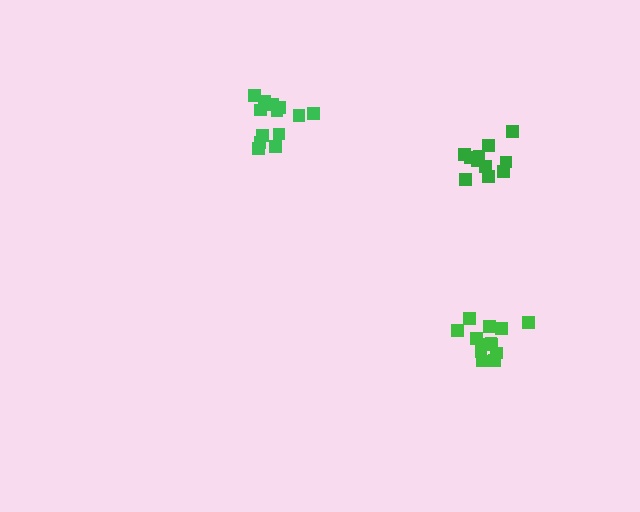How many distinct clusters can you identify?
There are 3 distinct clusters.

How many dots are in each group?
Group 1: 13 dots, Group 2: 13 dots, Group 3: 11 dots (37 total).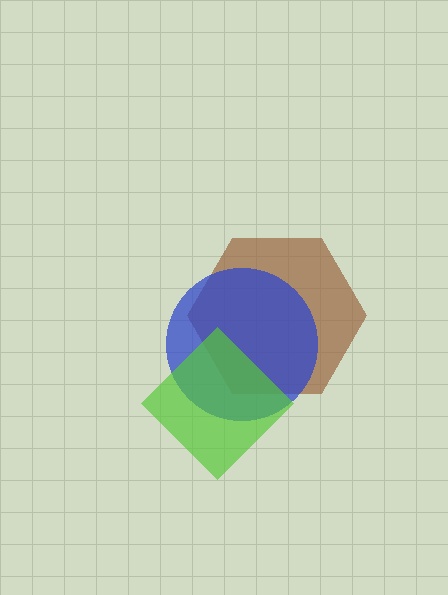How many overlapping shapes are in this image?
There are 3 overlapping shapes in the image.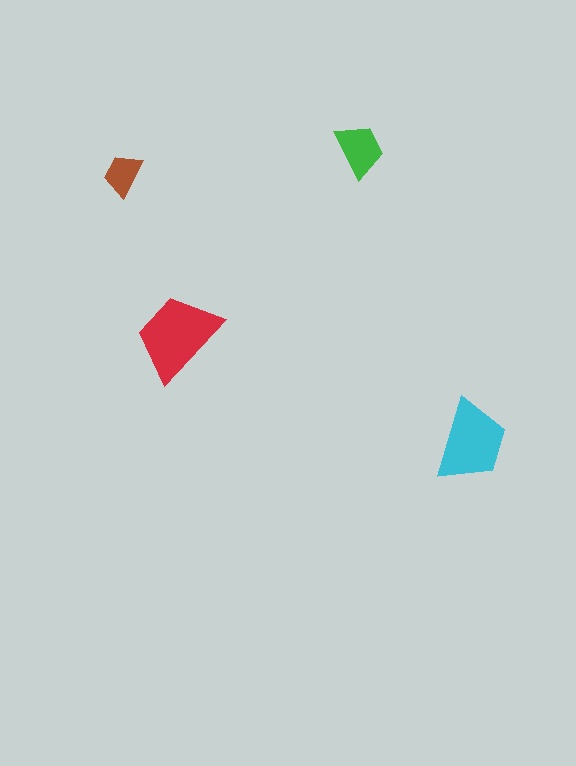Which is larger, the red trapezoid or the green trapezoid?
The red one.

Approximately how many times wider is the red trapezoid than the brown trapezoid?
About 2 times wider.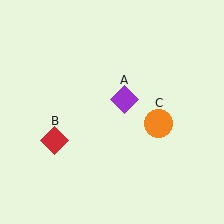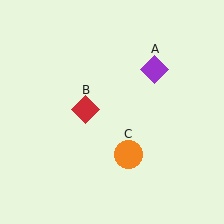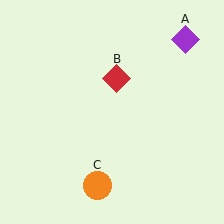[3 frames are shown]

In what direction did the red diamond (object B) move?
The red diamond (object B) moved up and to the right.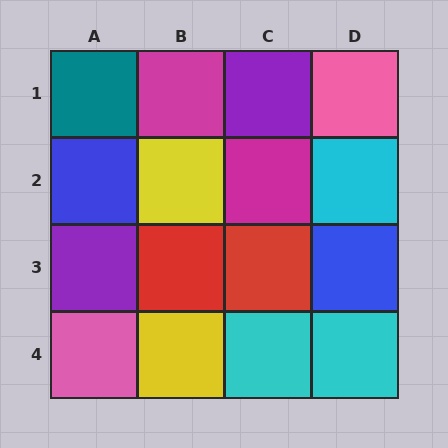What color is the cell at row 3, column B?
Red.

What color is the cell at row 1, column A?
Teal.